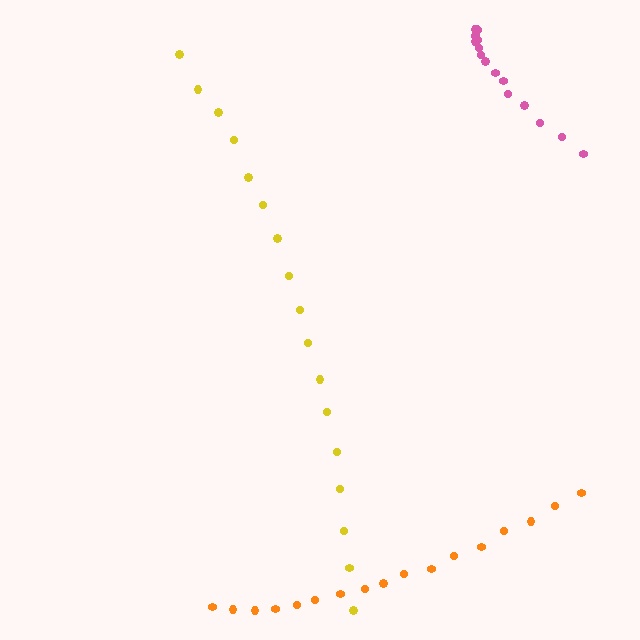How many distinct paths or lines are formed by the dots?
There are 3 distinct paths.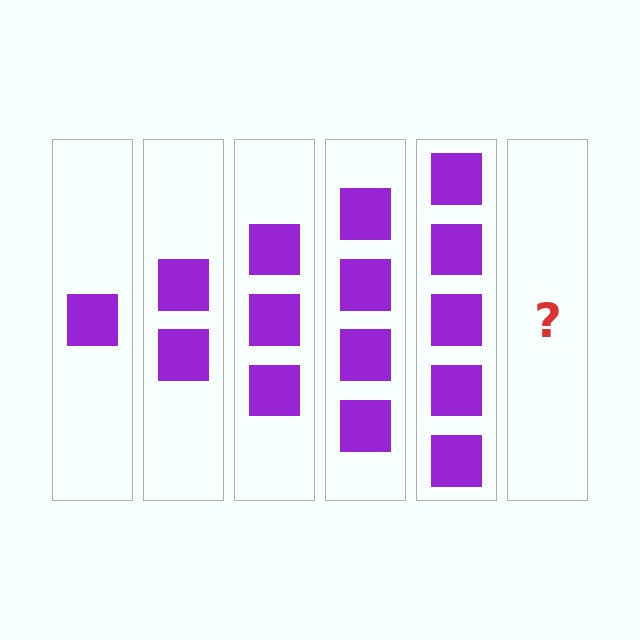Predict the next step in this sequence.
The next step is 6 squares.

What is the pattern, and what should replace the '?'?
The pattern is that each step adds one more square. The '?' should be 6 squares.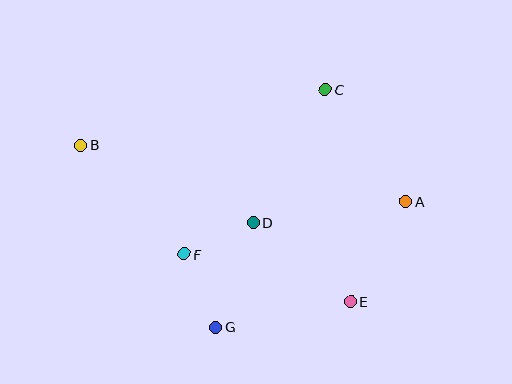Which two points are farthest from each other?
Points A and B are farthest from each other.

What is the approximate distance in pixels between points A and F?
The distance between A and F is approximately 228 pixels.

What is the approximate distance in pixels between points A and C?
The distance between A and C is approximately 138 pixels.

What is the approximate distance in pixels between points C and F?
The distance between C and F is approximately 217 pixels.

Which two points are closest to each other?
Points D and F are closest to each other.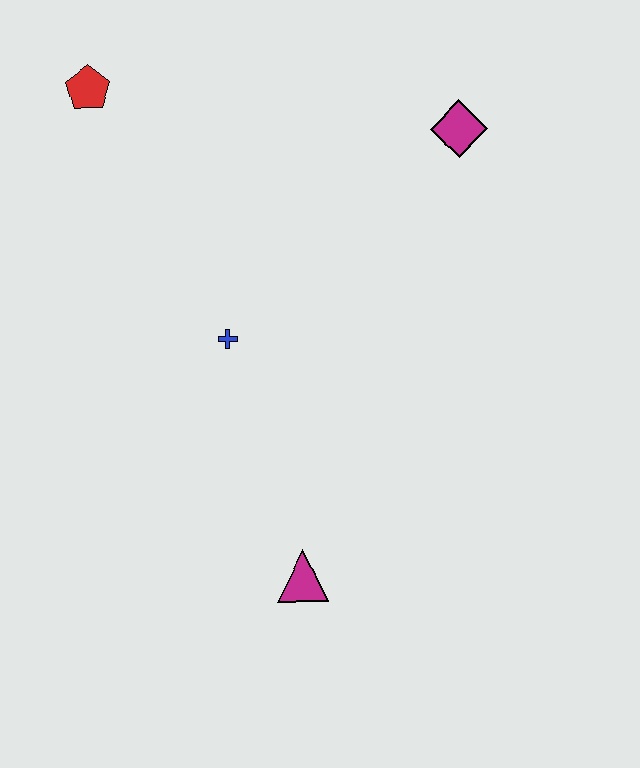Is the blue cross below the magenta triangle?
No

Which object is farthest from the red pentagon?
The magenta triangle is farthest from the red pentagon.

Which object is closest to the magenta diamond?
The blue cross is closest to the magenta diamond.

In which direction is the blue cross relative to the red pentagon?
The blue cross is below the red pentagon.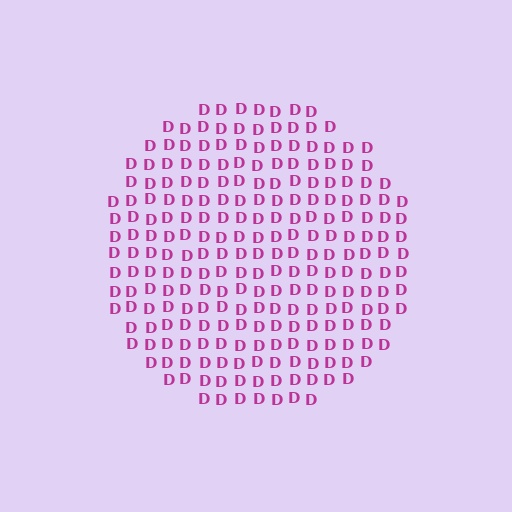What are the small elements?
The small elements are letter D's.